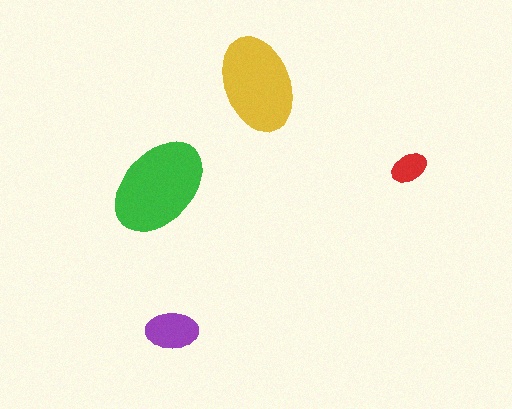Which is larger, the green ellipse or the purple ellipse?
The green one.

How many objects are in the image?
There are 4 objects in the image.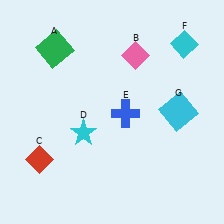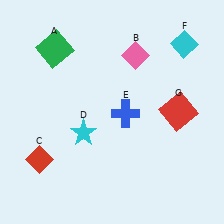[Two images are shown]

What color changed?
The square (G) changed from cyan in Image 1 to red in Image 2.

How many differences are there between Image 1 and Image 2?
There is 1 difference between the two images.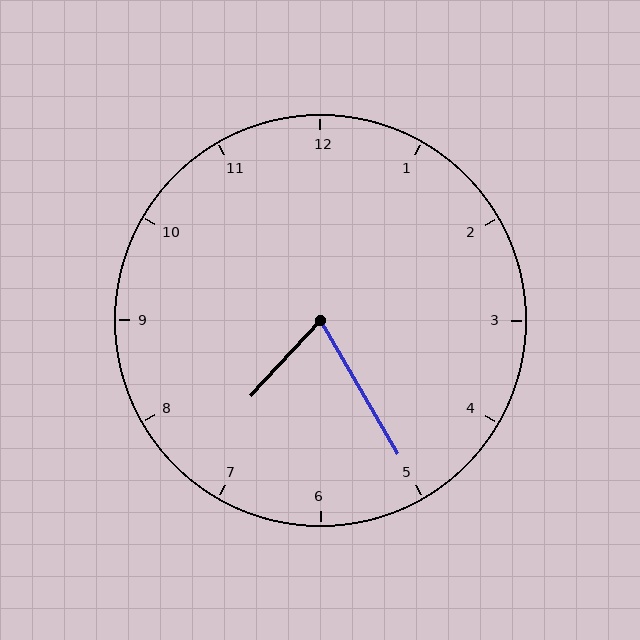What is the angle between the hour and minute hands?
Approximately 72 degrees.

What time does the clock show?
7:25.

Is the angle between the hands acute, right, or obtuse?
It is acute.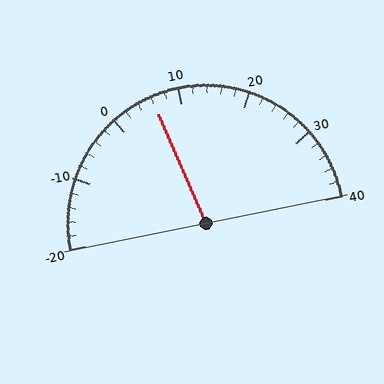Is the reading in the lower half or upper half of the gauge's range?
The reading is in the lower half of the range (-20 to 40).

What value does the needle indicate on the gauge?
The needle indicates approximately 6.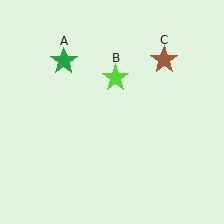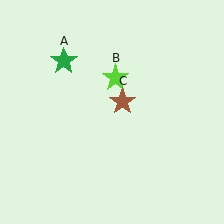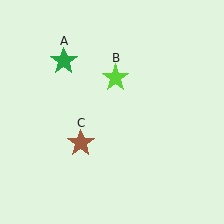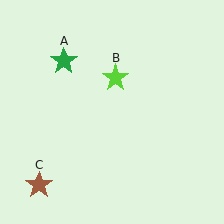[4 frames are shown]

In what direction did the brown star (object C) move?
The brown star (object C) moved down and to the left.